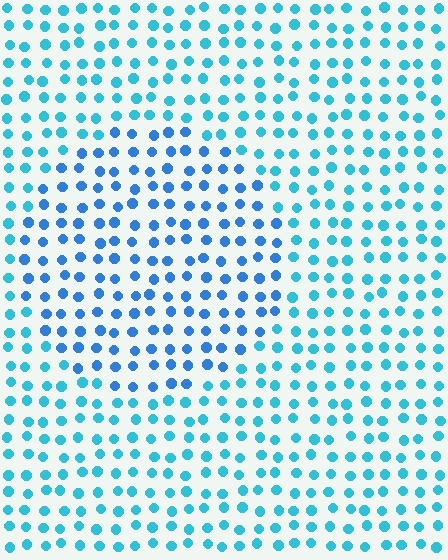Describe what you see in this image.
The image is filled with small cyan elements in a uniform arrangement. A circle-shaped region is visible where the elements are tinted to a slightly different hue, forming a subtle color boundary.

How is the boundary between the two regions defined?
The boundary is defined purely by a slight shift in hue (about 25 degrees). Spacing, size, and orientation are identical on both sides.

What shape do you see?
I see a circle.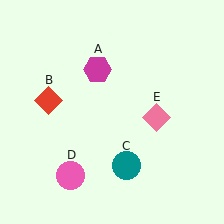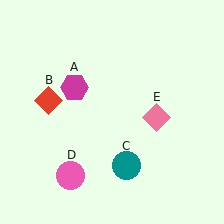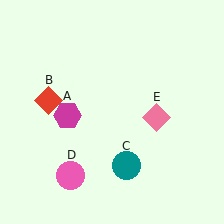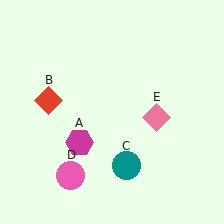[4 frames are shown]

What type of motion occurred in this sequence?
The magenta hexagon (object A) rotated counterclockwise around the center of the scene.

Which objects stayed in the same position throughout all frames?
Red diamond (object B) and teal circle (object C) and pink circle (object D) and pink diamond (object E) remained stationary.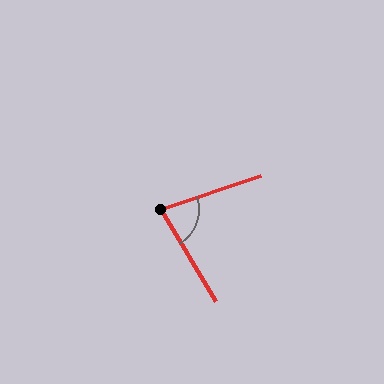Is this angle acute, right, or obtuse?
It is acute.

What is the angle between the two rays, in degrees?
Approximately 78 degrees.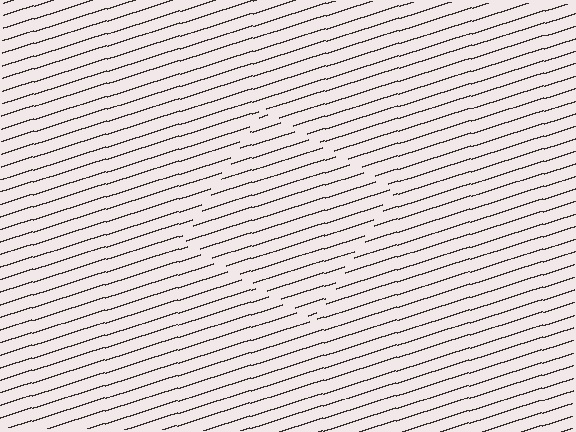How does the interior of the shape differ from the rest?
The interior of the shape contains the same grating, shifted by half a period — the contour is defined by the phase discontinuity where line-ends from the inner and outer gratings abut.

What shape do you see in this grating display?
An illusory square. The interior of the shape contains the same grating, shifted by half a period — the contour is defined by the phase discontinuity where line-ends from the inner and outer gratings abut.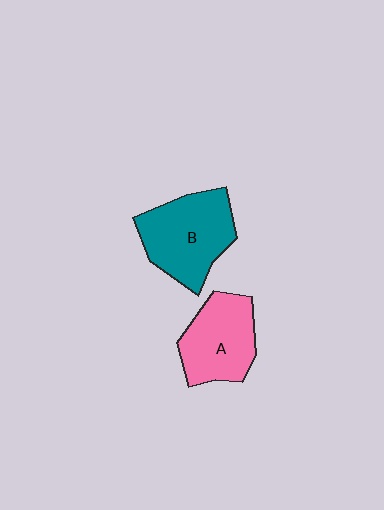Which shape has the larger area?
Shape B (teal).